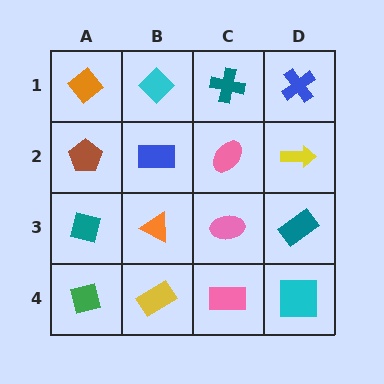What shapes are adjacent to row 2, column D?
A blue cross (row 1, column D), a teal rectangle (row 3, column D), a pink ellipse (row 2, column C).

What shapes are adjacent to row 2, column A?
An orange diamond (row 1, column A), a teal square (row 3, column A), a blue rectangle (row 2, column B).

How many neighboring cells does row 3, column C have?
4.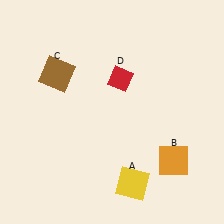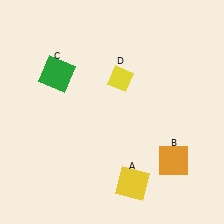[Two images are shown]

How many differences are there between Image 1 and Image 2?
There are 2 differences between the two images.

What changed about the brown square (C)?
In Image 1, C is brown. In Image 2, it changed to green.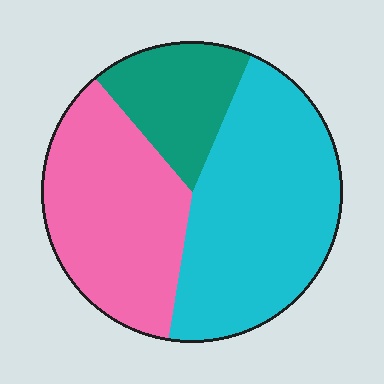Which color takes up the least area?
Teal, at roughly 20%.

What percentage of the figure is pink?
Pink takes up about three eighths (3/8) of the figure.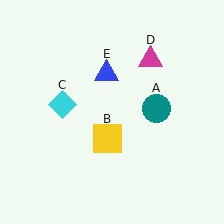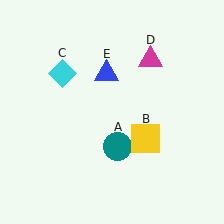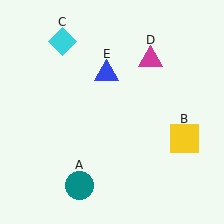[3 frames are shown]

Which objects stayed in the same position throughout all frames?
Magenta triangle (object D) and blue triangle (object E) remained stationary.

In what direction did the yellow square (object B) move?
The yellow square (object B) moved right.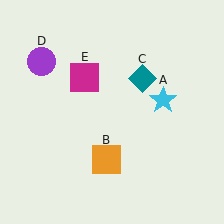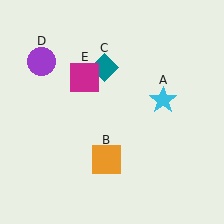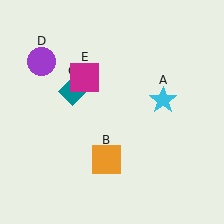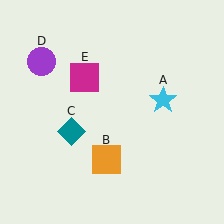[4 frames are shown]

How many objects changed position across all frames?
1 object changed position: teal diamond (object C).